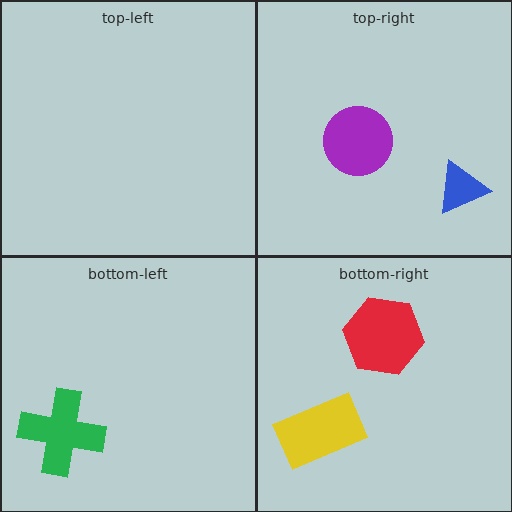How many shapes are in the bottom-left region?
1.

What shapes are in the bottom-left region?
The green cross.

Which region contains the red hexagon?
The bottom-right region.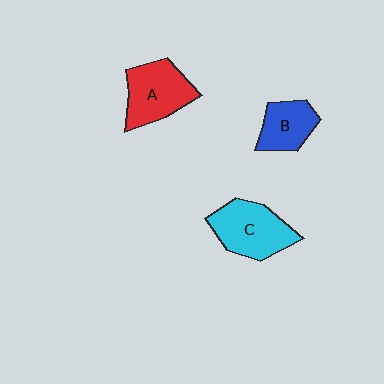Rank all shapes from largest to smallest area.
From largest to smallest: C (cyan), A (red), B (blue).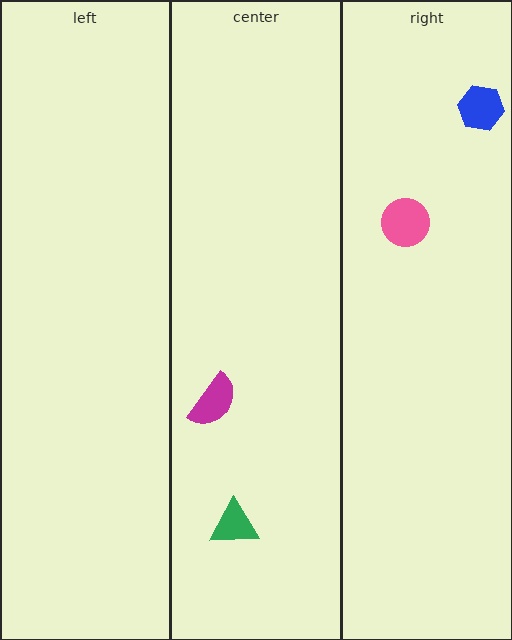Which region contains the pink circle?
The right region.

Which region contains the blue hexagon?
The right region.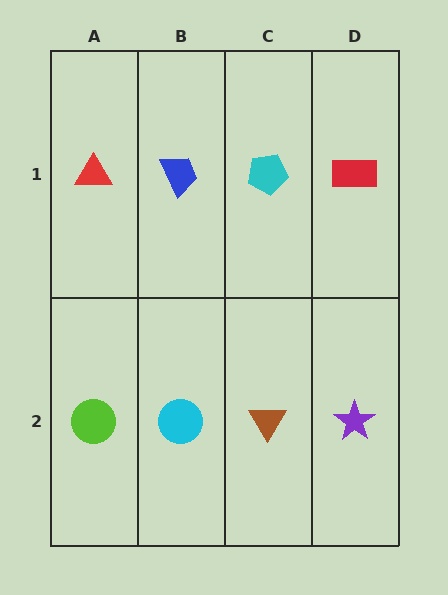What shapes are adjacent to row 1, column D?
A purple star (row 2, column D), a cyan pentagon (row 1, column C).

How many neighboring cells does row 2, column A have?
2.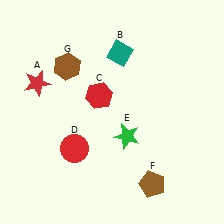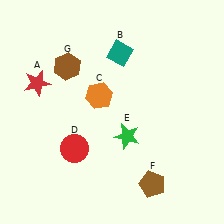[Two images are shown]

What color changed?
The hexagon (C) changed from red in Image 1 to orange in Image 2.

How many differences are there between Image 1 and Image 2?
There is 1 difference between the two images.